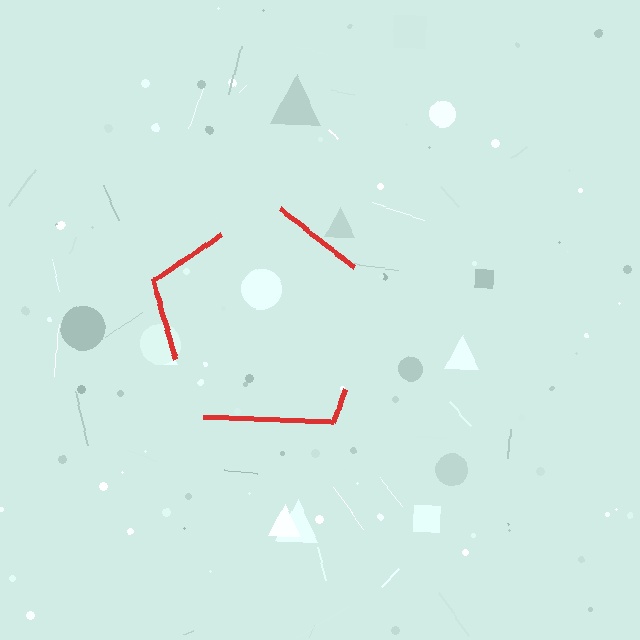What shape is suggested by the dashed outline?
The dashed outline suggests a pentagon.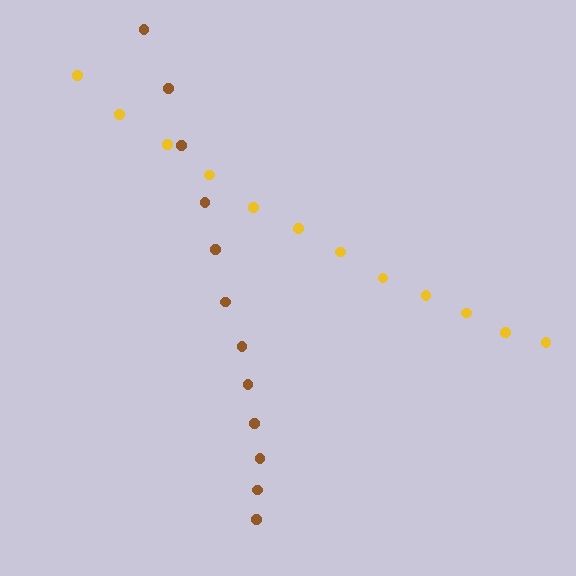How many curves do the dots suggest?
There are 2 distinct paths.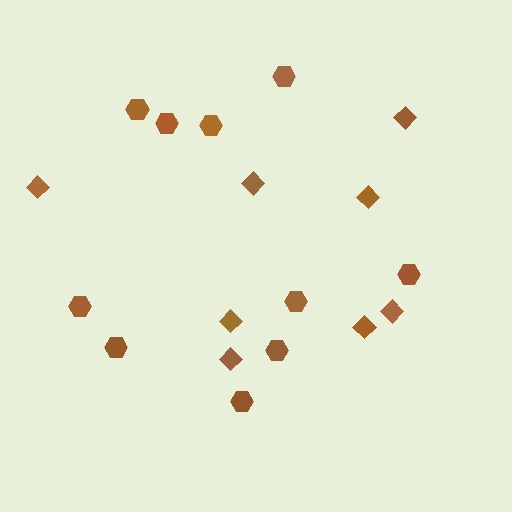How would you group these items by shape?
There are 2 groups: one group of hexagons (10) and one group of diamonds (8).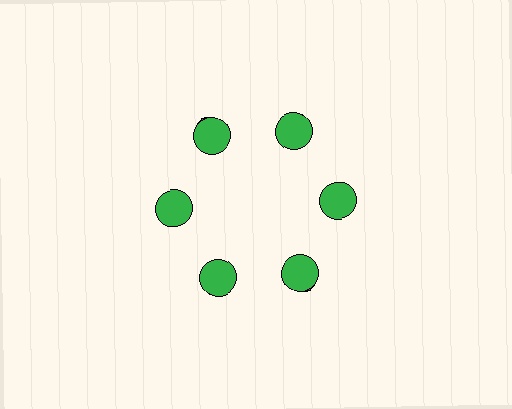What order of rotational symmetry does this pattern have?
This pattern has 6-fold rotational symmetry.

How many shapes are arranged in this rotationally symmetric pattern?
There are 12 shapes, arranged in 6 groups of 2.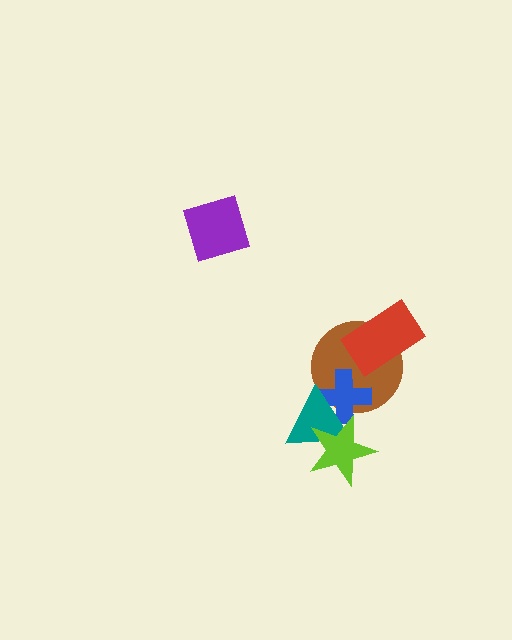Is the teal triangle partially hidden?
Yes, it is partially covered by another shape.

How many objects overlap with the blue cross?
3 objects overlap with the blue cross.